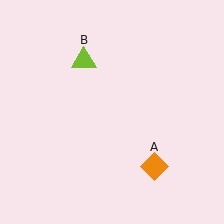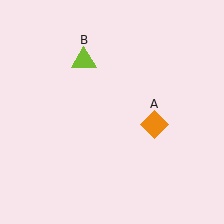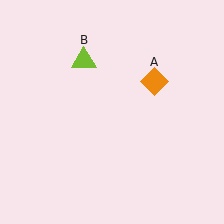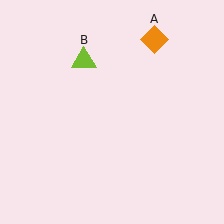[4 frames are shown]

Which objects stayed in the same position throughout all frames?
Lime triangle (object B) remained stationary.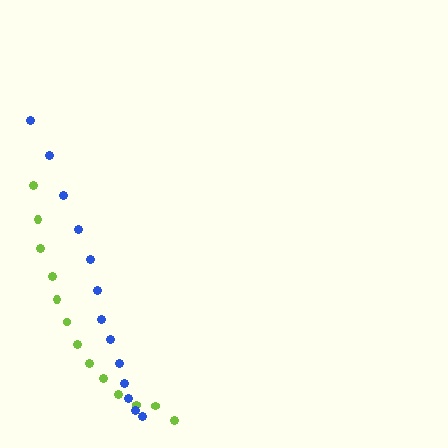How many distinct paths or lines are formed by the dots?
There are 2 distinct paths.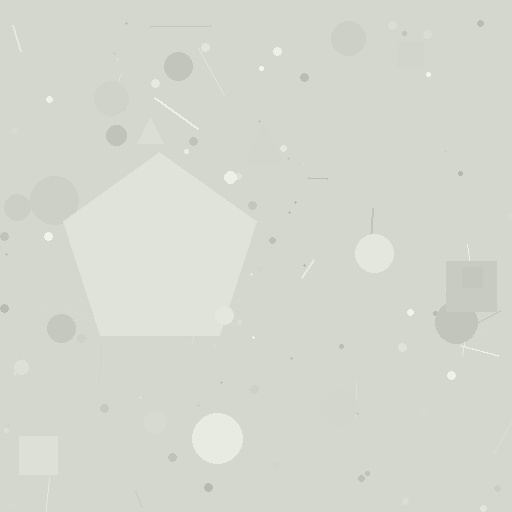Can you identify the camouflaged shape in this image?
The camouflaged shape is a pentagon.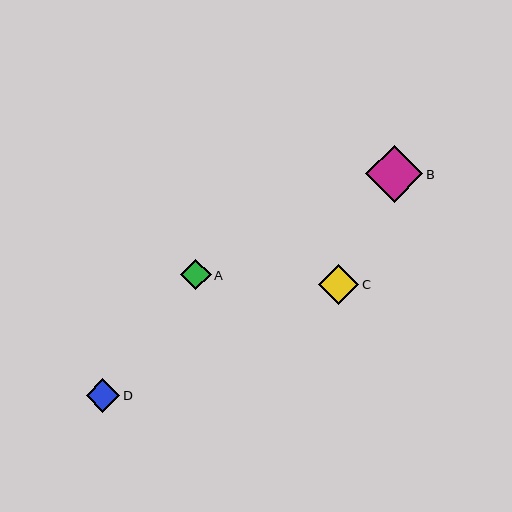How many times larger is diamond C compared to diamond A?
Diamond C is approximately 1.3 times the size of diamond A.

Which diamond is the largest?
Diamond B is the largest with a size of approximately 57 pixels.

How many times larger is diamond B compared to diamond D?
Diamond B is approximately 1.7 times the size of diamond D.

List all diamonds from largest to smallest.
From largest to smallest: B, C, D, A.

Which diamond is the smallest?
Diamond A is the smallest with a size of approximately 31 pixels.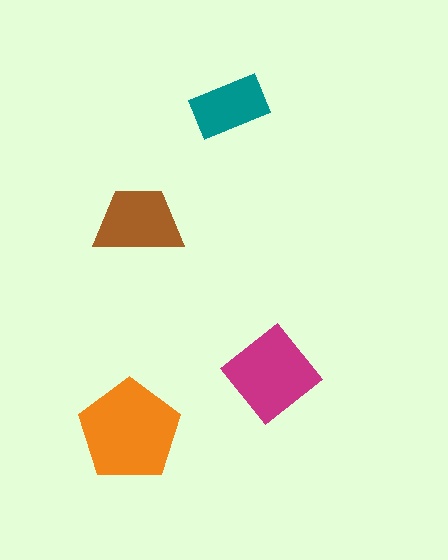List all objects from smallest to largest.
The teal rectangle, the brown trapezoid, the magenta diamond, the orange pentagon.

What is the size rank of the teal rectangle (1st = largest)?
4th.